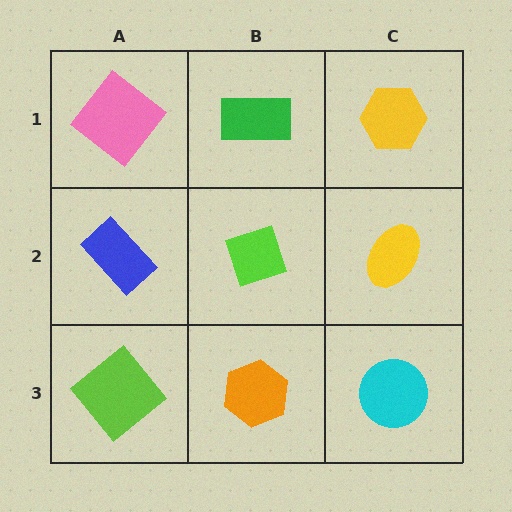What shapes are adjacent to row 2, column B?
A green rectangle (row 1, column B), an orange hexagon (row 3, column B), a blue rectangle (row 2, column A), a yellow ellipse (row 2, column C).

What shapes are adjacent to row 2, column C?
A yellow hexagon (row 1, column C), a cyan circle (row 3, column C), a lime diamond (row 2, column B).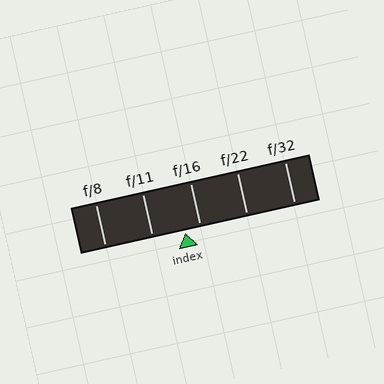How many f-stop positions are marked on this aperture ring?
There are 5 f-stop positions marked.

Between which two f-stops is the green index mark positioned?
The index mark is between f/11 and f/16.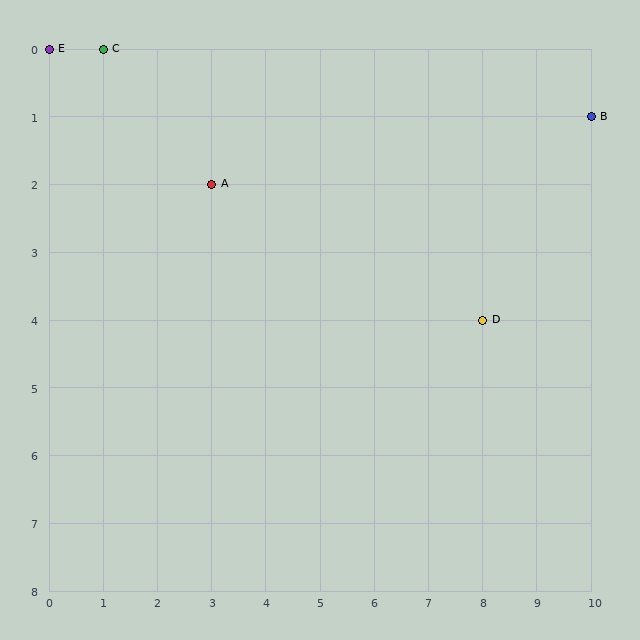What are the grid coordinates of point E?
Point E is at grid coordinates (0, 0).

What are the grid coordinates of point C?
Point C is at grid coordinates (1, 0).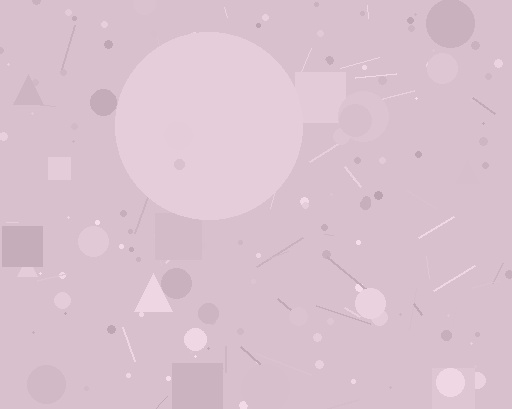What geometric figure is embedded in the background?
A circle is embedded in the background.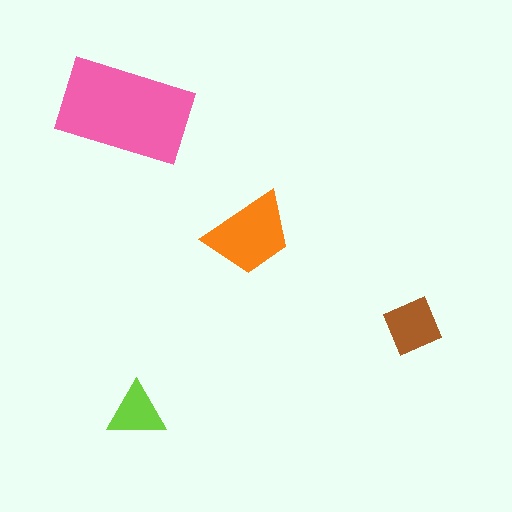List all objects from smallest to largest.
The lime triangle, the brown square, the orange trapezoid, the pink rectangle.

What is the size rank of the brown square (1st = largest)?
3rd.